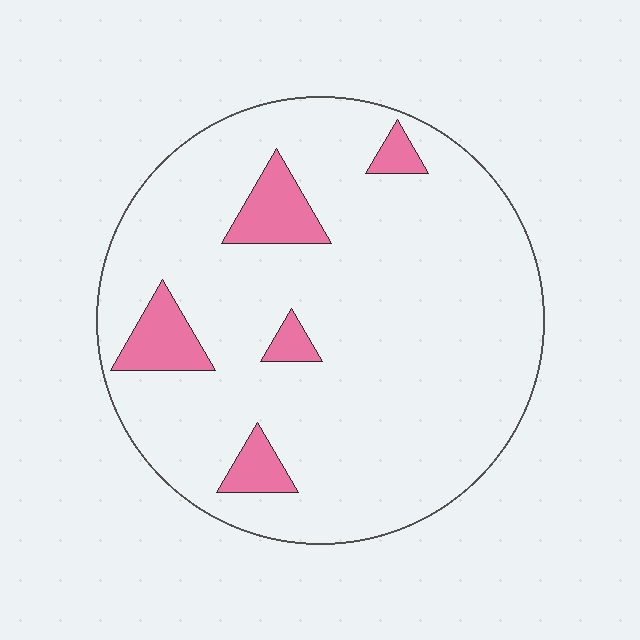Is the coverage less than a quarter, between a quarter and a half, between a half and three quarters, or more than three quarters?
Less than a quarter.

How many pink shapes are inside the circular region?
5.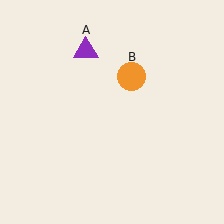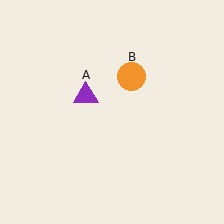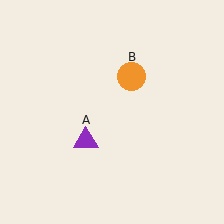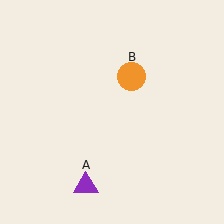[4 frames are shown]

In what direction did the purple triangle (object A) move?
The purple triangle (object A) moved down.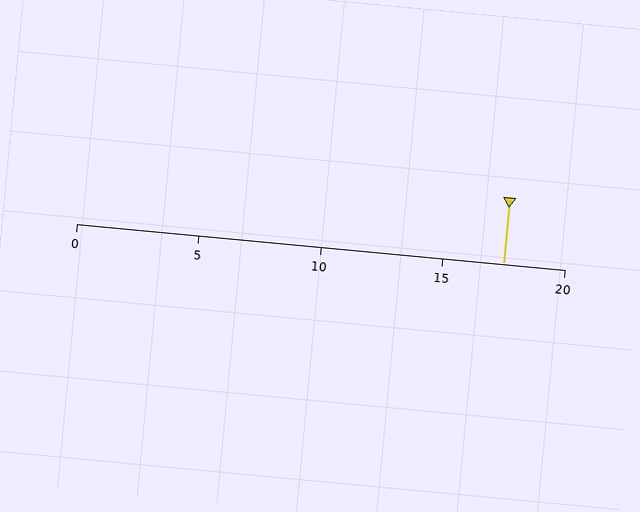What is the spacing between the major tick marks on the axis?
The major ticks are spaced 5 apart.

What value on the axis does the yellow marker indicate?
The marker indicates approximately 17.5.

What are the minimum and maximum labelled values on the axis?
The axis runs from 0 to 20.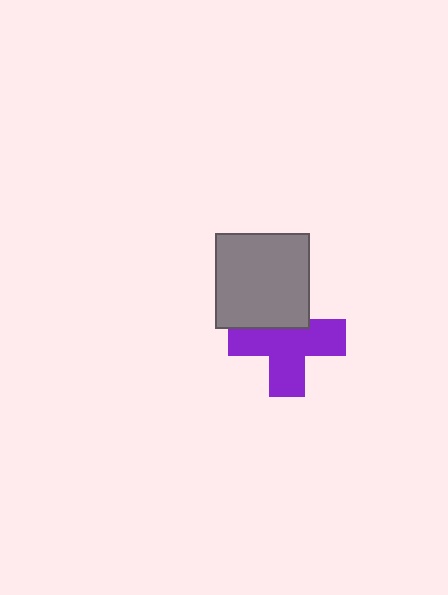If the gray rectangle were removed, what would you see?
You would see the complete purple cross.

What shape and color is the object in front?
The object in front is a gray rectangle.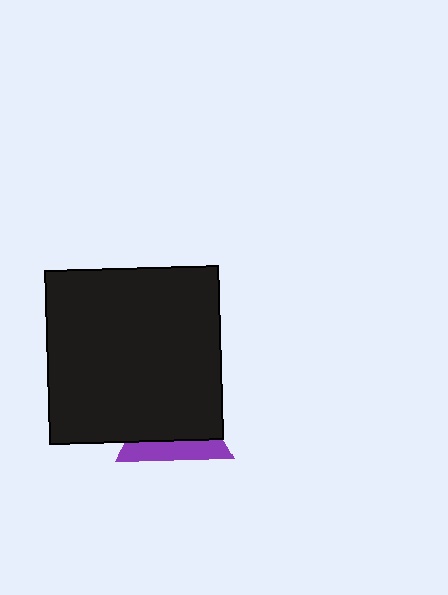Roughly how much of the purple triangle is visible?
A small part of it is visible (roughly 35%).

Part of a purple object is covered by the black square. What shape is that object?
It is a triangle.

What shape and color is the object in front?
The object in front is a black square.